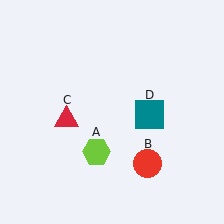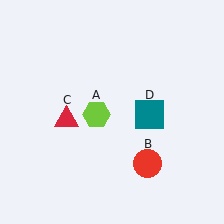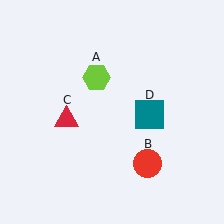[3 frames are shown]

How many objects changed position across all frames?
1 object changed position: lime hexagon (object A).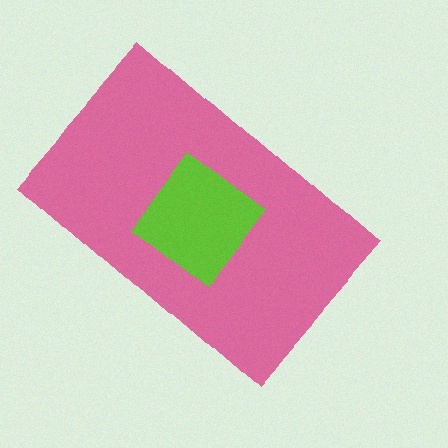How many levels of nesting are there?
2.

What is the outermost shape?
The pink rectangle.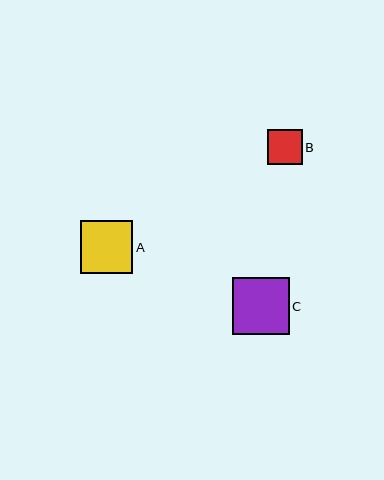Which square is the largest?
Square C is the largest with a size of approximately 57 pixels.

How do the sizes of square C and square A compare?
Square C and square A are approximately the same size.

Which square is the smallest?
Square B is the smallest with a size of approximately 35 pixels.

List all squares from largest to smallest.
From largest to smallest: C, A, B.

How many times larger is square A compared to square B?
Square A is approximately 1.5 times the size of square B.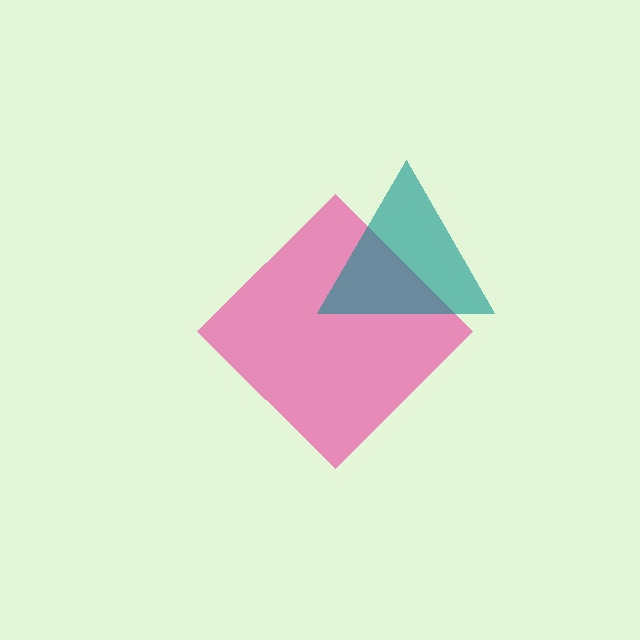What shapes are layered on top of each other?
The layered shapes are: a pink diamond, a teal triangle.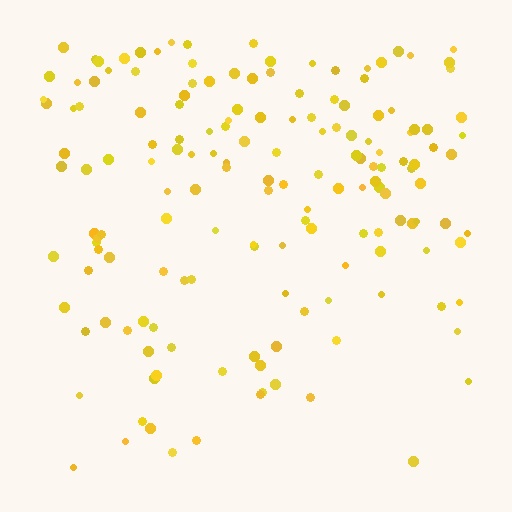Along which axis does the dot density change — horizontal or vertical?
Vertical.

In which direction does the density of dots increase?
From bottom to top, with the top side densest.